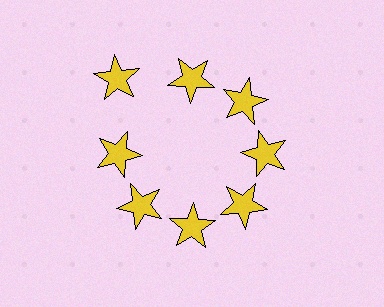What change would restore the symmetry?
The symmetry would be restored by moving it inward, back onto the ring so that all 8 stars sit at equal angles and equal distance from the center.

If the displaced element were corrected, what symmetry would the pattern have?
It would have 8-fold rotational symmetry — the pattern would map onto itself every 45 degrees.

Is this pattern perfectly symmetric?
No. The 8 yellow stars are arranged in a ring, but one element near the 10 o'clock position is pushed outward from the center, breaking the 8-fold rotational symmetry.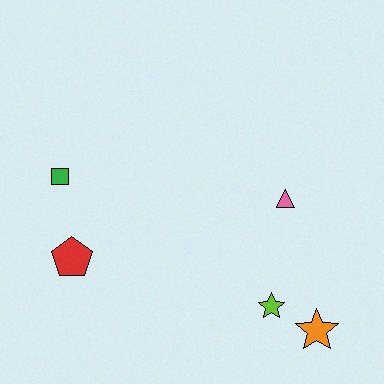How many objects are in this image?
There are 5 objects.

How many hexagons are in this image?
There are no hexagons.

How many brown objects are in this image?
There are no brown objects.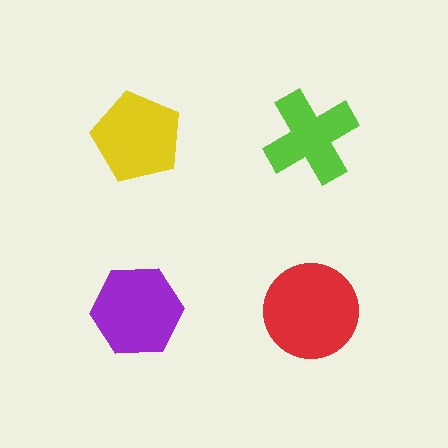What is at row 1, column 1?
A yellow pentagon.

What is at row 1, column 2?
A lime cross.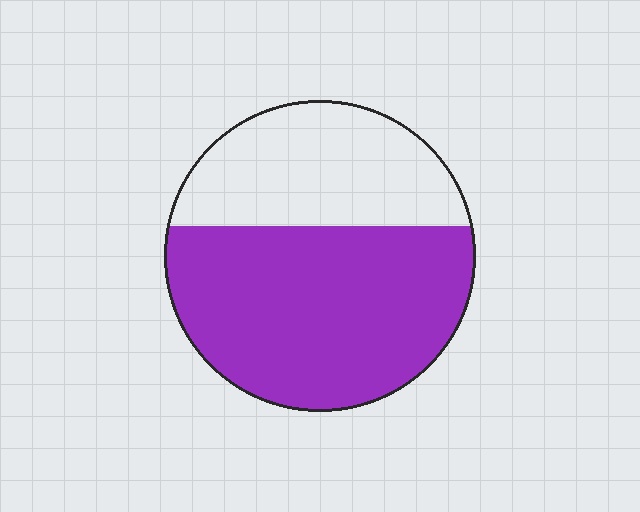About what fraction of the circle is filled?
About five eighths (5/8).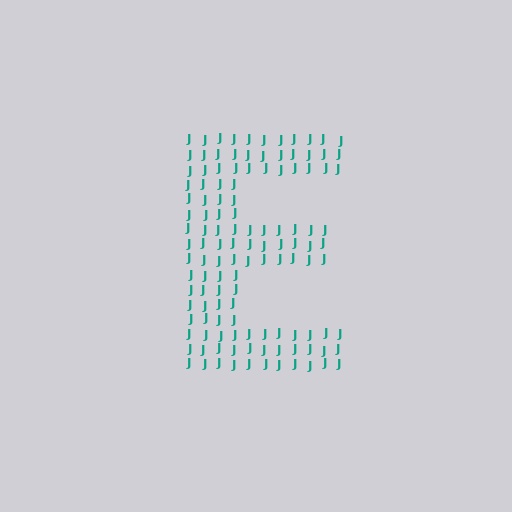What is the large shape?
The large shape is the letter E.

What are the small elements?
The small elements are letter J's.